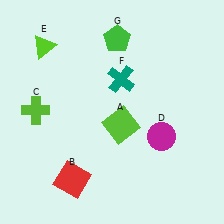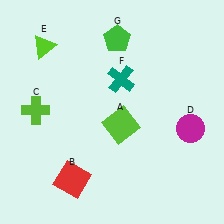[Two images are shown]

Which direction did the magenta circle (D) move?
The magenta circle (D) moved right.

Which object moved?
The magenta circle (D) moved right.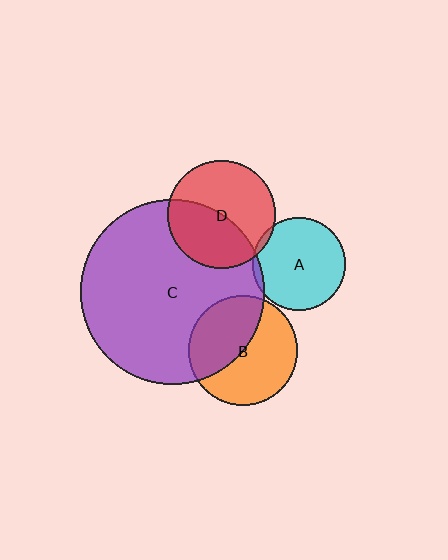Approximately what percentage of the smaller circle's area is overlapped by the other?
Approximately 5%.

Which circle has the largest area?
Circle C (purple).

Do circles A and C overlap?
Yes.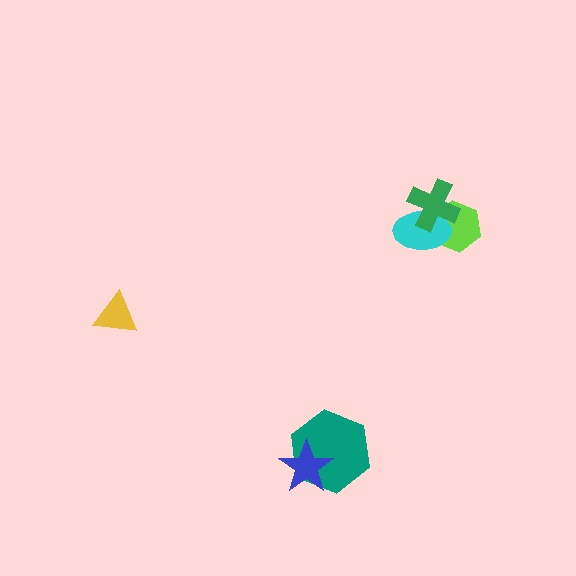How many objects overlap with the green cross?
2 objects overlap with the green cross.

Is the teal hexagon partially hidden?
Yes, it is partially covered by another shape.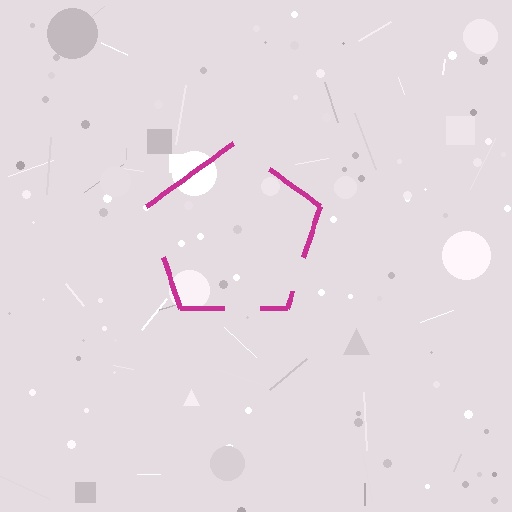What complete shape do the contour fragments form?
The contour fragments form a pentagon.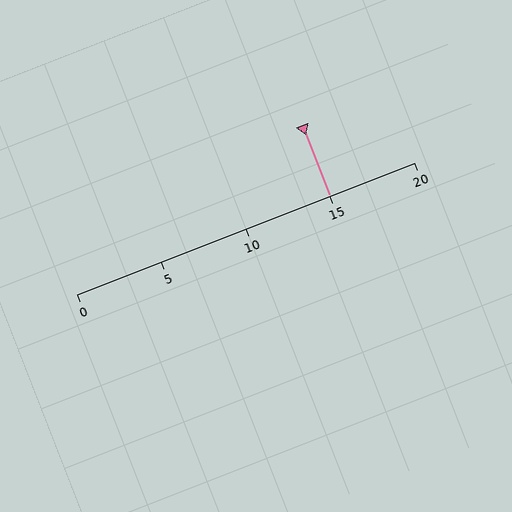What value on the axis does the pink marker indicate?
The marker indicates approximately 15.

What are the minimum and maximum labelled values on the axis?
The axis runs from 0 to 20.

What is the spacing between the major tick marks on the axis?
The major ticks are spaced 5 apart.